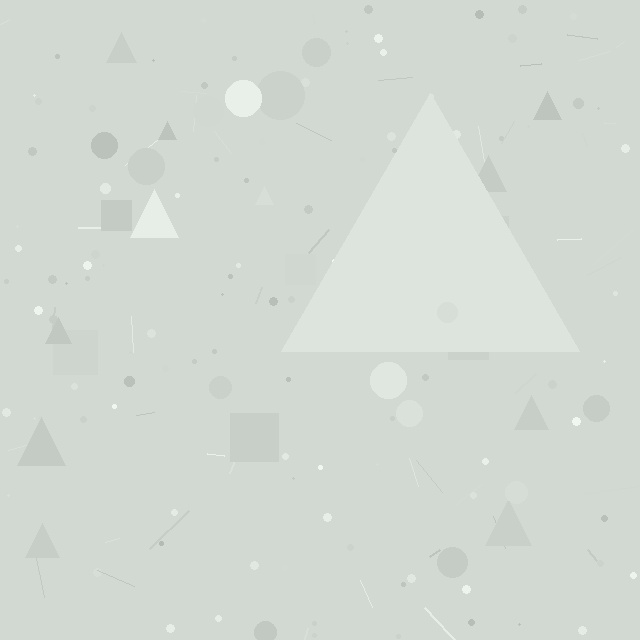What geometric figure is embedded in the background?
A triangle is embedded in the background.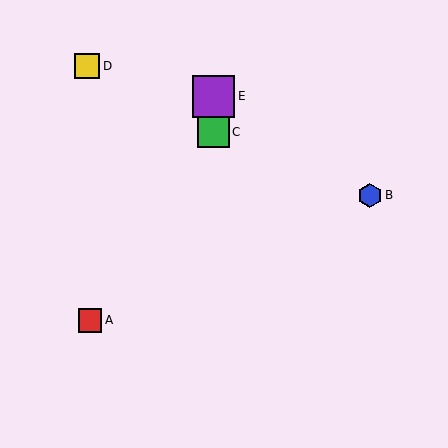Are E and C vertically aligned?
Yes, both are at x≈214.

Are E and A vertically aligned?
No, E is at x≈214 and A is at x≈90.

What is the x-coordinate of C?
Object C is at x≈214.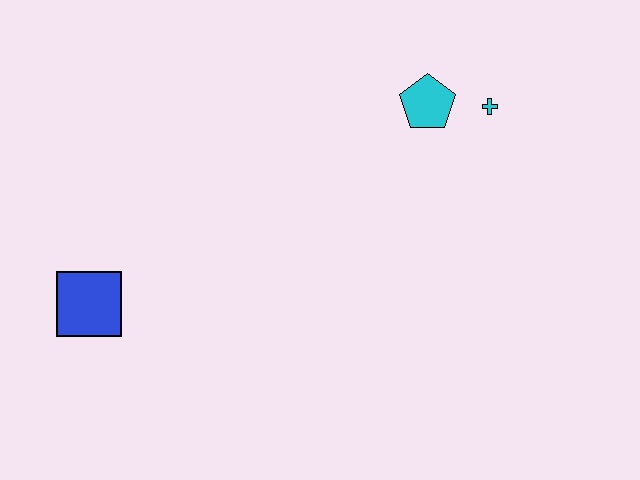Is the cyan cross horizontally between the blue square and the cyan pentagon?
No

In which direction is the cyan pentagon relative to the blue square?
The cyan pentagon is to the right of the blue square.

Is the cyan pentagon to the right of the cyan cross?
No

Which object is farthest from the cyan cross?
The blue square is farthest from the cyan cross.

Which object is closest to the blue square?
The cyan pentagon is closest to the blue square.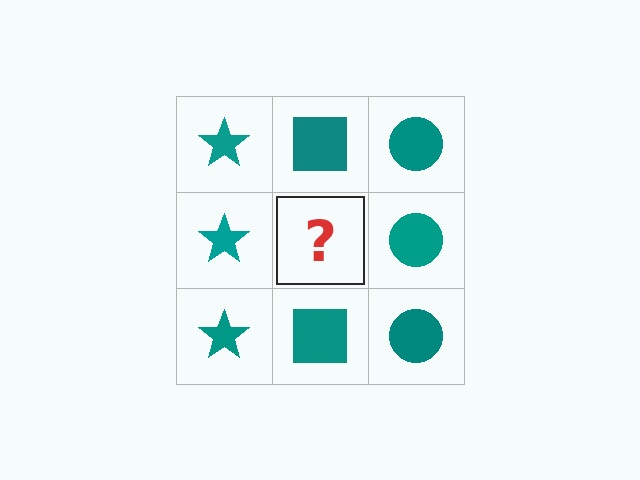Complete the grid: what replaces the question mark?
The question mark should be replaced with a teal square.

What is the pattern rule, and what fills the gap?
The rule is that each column has a consistent shape. The gap should be filled with a teal square.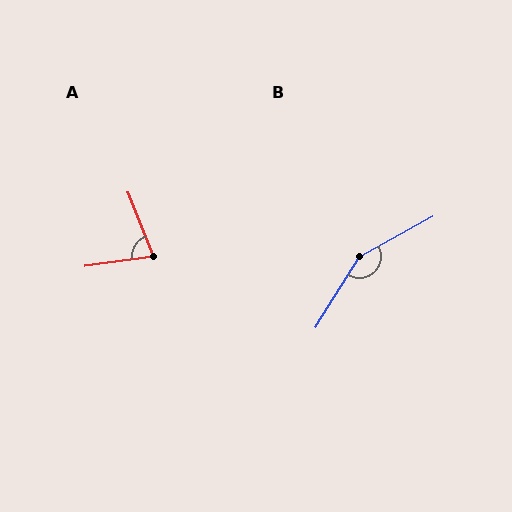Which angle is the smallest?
A, at approximately 76 degrees.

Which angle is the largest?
B, at approximately 151 degrees.